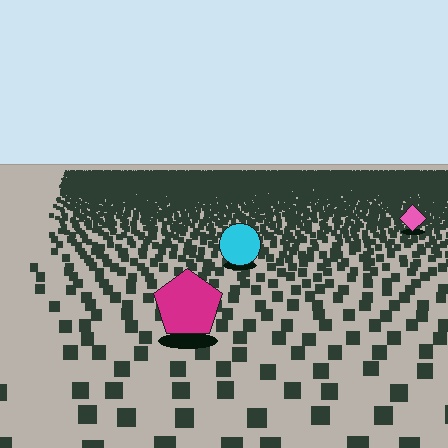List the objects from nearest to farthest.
From nearest to farthest: the magenta pentagon, the cyan circle, the pink diamond.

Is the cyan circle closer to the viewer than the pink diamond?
Yes. The cyan circle is closer — you can tell from the texture gradient: the ground texture is coarser near it.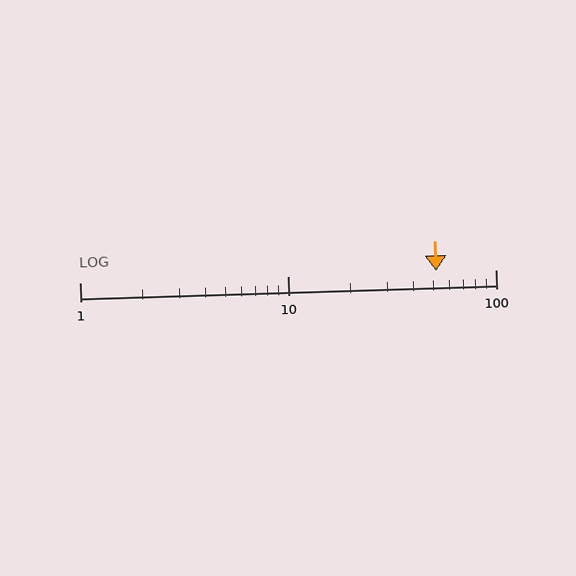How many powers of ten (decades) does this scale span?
The scale spans 2 decades, from 1 to 100.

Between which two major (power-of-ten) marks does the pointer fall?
The pointer is between 10 and 100.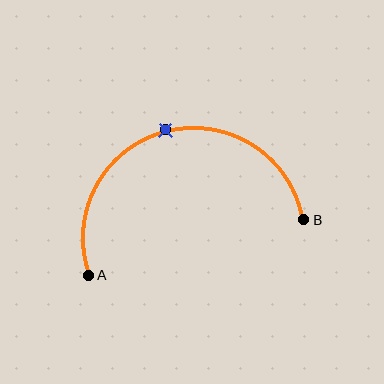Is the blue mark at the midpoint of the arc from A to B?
Yes. The blue mark lies on the arc at equal arc-length from both A and B — it is the arc midpoint.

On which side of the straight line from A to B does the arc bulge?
The arc bulges above the straight line connecting A and B.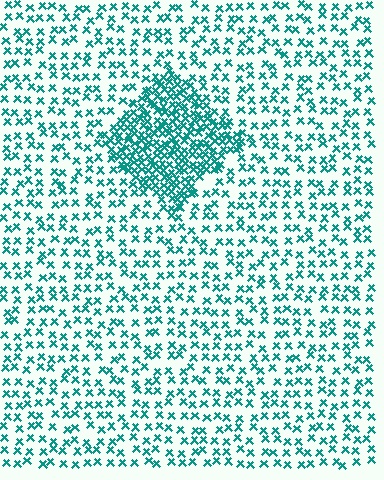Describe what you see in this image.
The image contains small teal elements arranged at two different densities. A diamond-shaped region is visible where the elements are more densely packed than the surrounding area.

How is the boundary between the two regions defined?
The boundary is defined by a change in element density (approximately 2.6x ratio). All elements are the same color, size, and shape.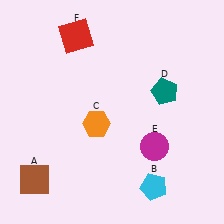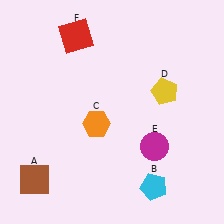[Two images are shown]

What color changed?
The pentagon (D) changed from teal in Image 1 to yellow in Image 2.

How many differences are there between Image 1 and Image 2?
There is 1 difference between the two images.